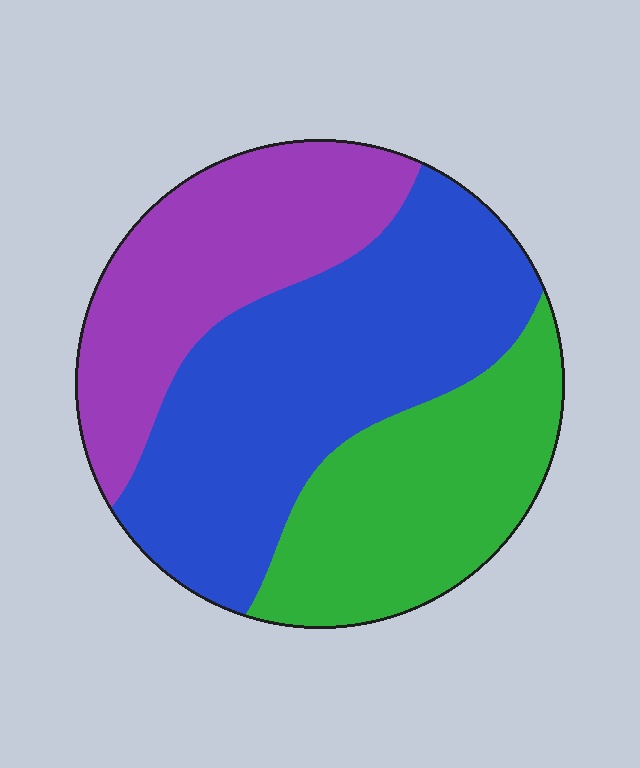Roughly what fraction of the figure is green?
Green takes up about one quarter (1/4) of the figure.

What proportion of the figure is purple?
Purple covers about 30% of the figure.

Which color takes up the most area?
Blue, at roughly 45%.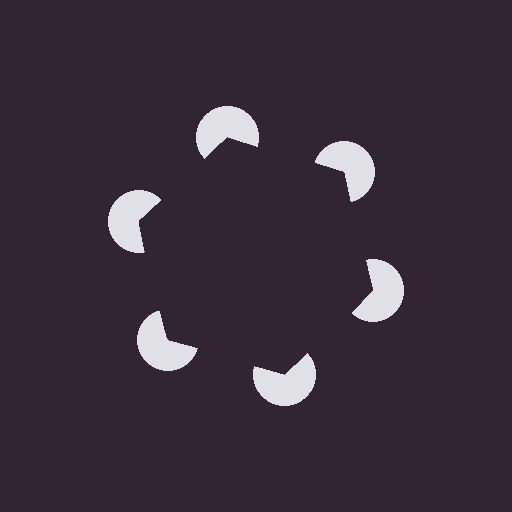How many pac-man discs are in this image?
There are 6 — one at each vertex of the illusory hexagon.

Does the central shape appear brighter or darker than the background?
It typically appears slightly darker than the background, even though no actual brightness change is drawn.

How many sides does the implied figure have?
6 sides.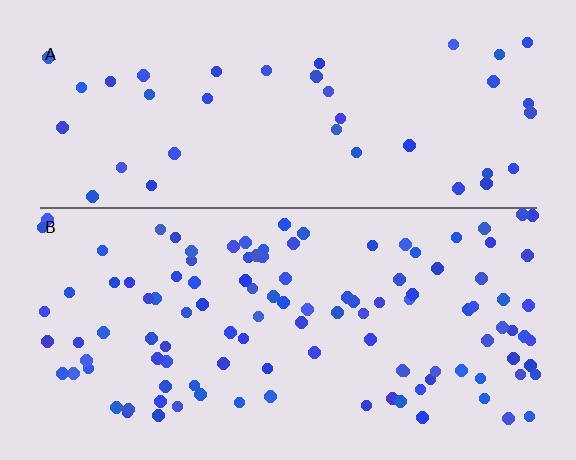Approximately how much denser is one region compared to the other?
Approximately 2.7× — region B over region A.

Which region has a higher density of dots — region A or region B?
B (the bottom).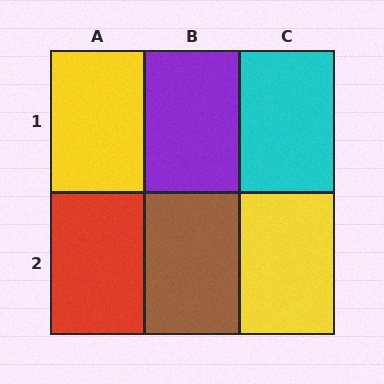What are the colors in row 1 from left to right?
Yellow, purple, cyan.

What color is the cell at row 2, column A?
Red.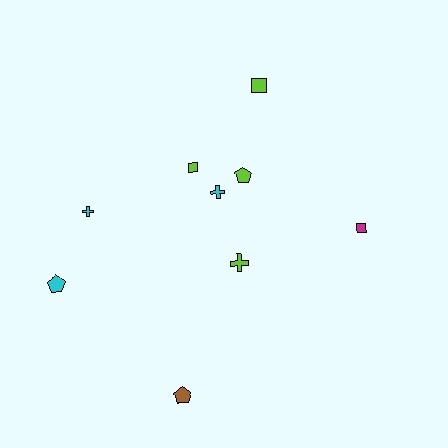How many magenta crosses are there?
There are no magenta crosses.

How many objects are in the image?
There are 9 objects.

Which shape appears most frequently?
Pentagon, with 3 objects.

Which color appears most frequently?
Lime, with 4 objects.